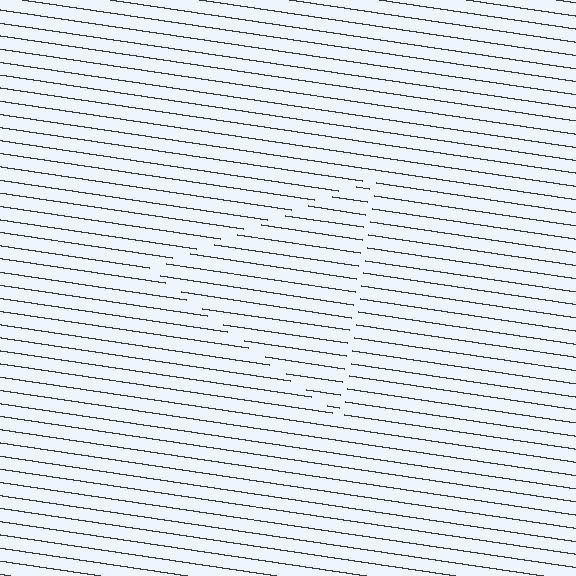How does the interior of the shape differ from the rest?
The interior of the shape contains the same grating, shifted by half a period — the contour is defined by the phase discontinuity where line-ends from the inner and outer gratings abut.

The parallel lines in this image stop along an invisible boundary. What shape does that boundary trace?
An illusory triangle. The interior of the shape contains the same grating, shifted by half a period — the contour is defined by the phase discontinuity where line-ends from the inner and outer gratings abut.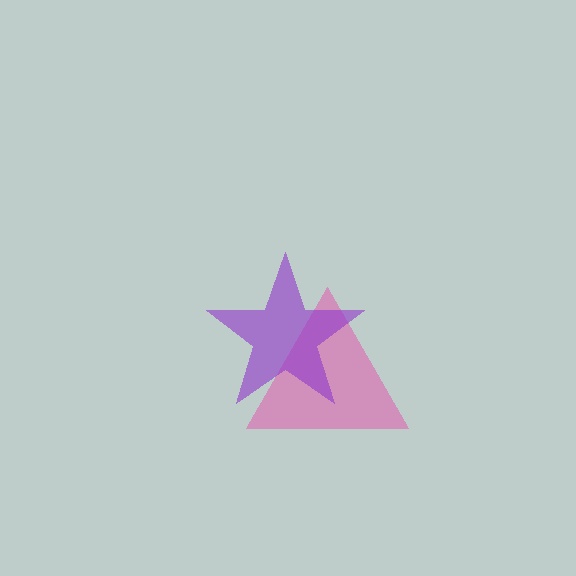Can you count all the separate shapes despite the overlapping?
Yes, there are 2 separate shapes.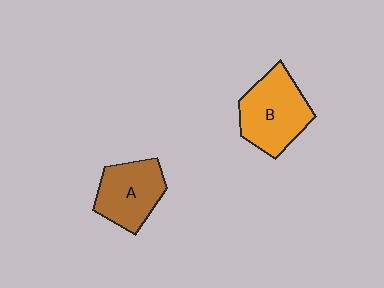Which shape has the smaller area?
Shape A (brown).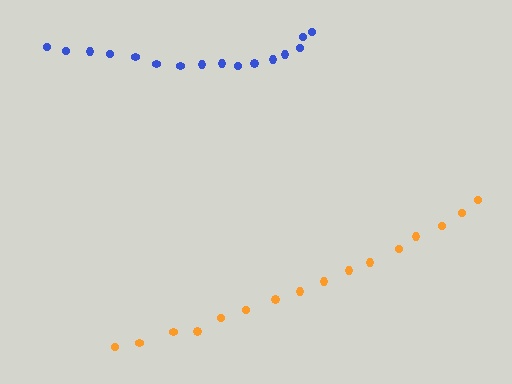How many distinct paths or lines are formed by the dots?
There are 2 distinct paths.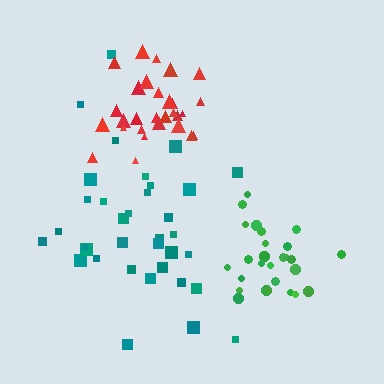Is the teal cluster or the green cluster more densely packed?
Green.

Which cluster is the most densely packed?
Green.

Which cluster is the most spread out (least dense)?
Teal.